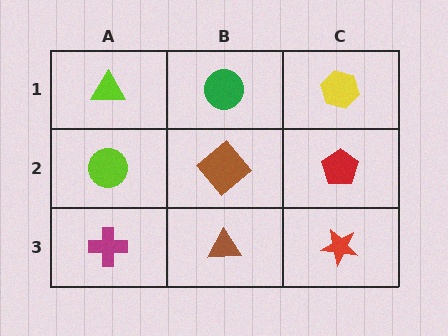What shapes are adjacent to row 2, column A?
A lime triangle (row 1, column A), a magenta cross (row 3, column A), a brown diamond (row 2, column B).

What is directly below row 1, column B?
A brown diamond.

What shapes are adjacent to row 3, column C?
A red pentagon (row 2, column C), a brown triangle (row 3, column B).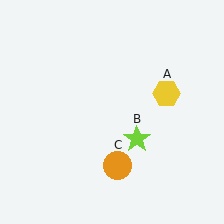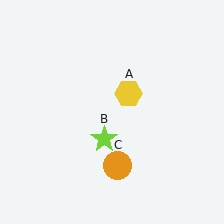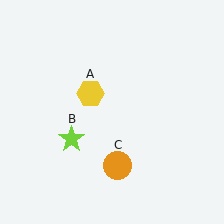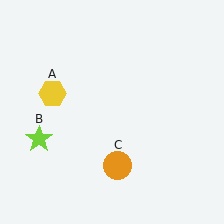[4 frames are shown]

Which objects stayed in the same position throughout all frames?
Orange circle (object C) remained stationary.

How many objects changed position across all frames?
2 objects changed position: yellow hexagon (object A), lime star (object B).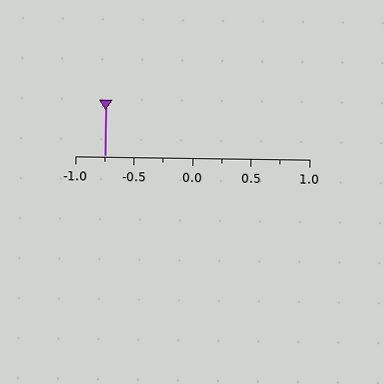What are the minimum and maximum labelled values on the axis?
The axis runs from -1.0 to 1.0.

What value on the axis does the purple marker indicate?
The marker indicates approximately -0.75.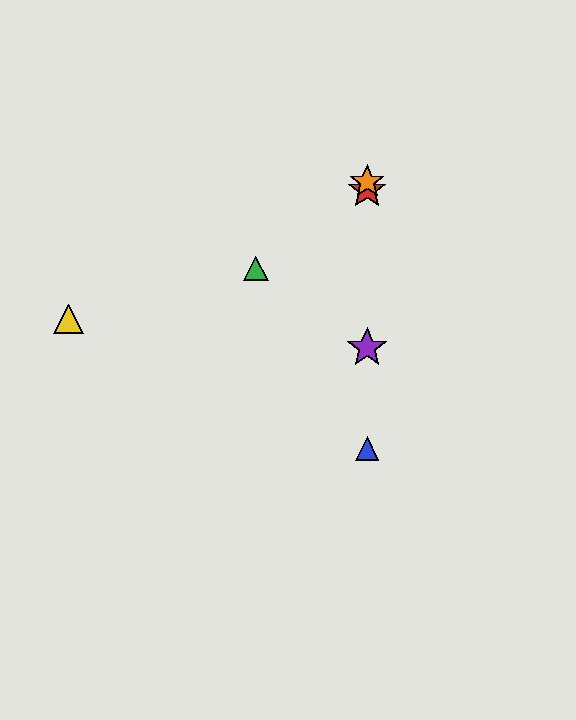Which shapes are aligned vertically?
The red star, the blue triangle, the purple star, the orange star are aligned vertically.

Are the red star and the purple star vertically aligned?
Yes, both are at x≈367.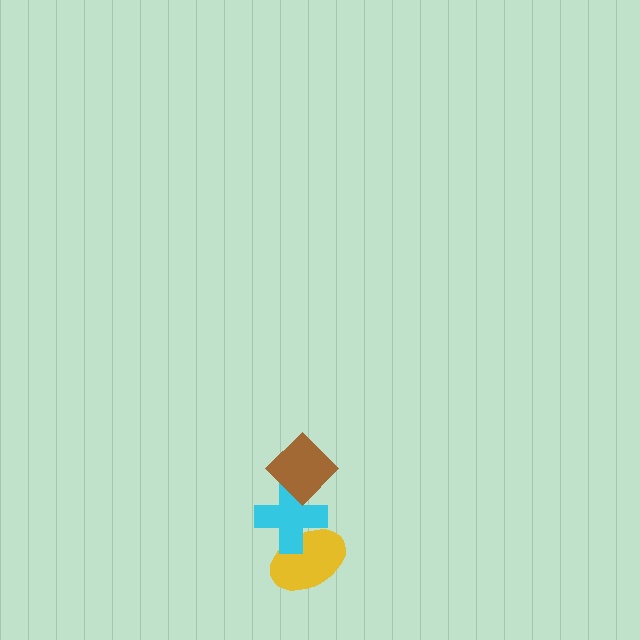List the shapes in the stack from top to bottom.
From top to bottom: the brown diamond, the cyan cross, the yellow ellipse.